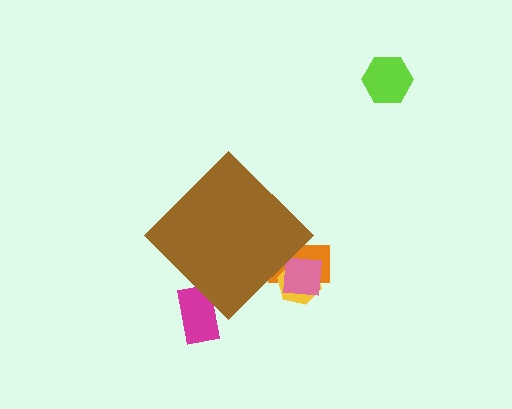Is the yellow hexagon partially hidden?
Yes, the yellow hexagon is partially hidden behind the brown diamond.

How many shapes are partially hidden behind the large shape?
4 shapes are partially hidden.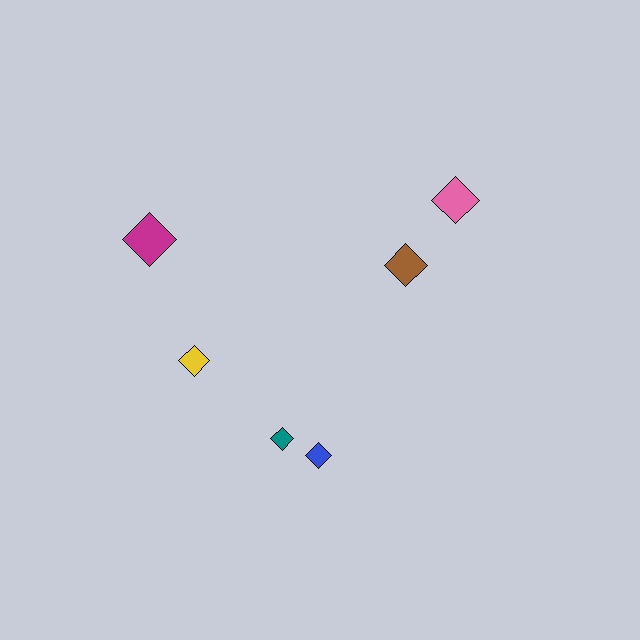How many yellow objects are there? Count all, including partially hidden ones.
There is 1 yellow object.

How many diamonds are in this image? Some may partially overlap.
There are 6 diamonds.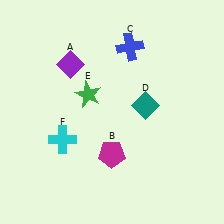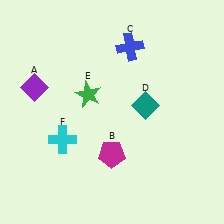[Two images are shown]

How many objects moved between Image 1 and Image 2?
1 object moved between the two images.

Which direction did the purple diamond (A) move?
The purple diamond (A) moved left.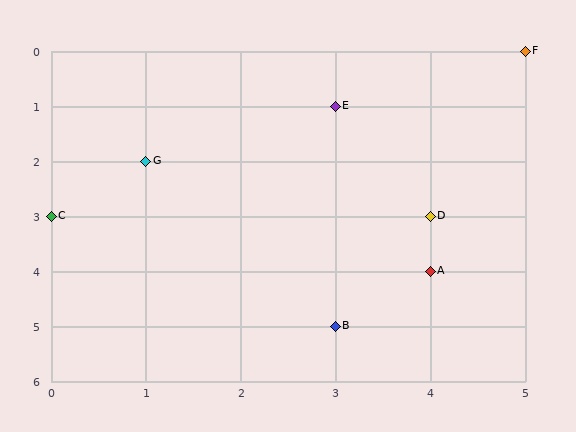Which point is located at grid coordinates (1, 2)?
Point G is at (1, 2).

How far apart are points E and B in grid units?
Points E and B are 4 rows apart.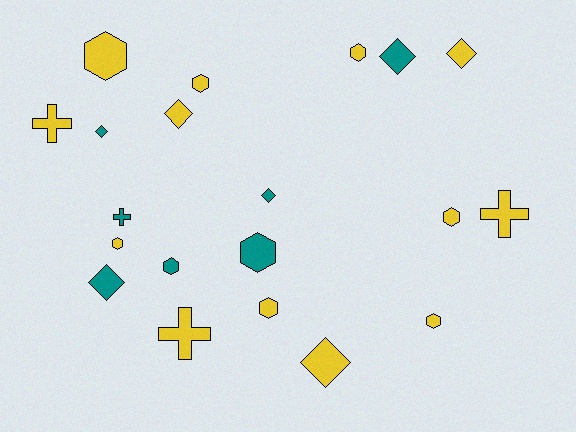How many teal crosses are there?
There is 1 teal cross.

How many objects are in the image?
There are 20 objects.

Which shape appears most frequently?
Hexagon, with 9 objects.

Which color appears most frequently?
Yellow, with 13 objects.